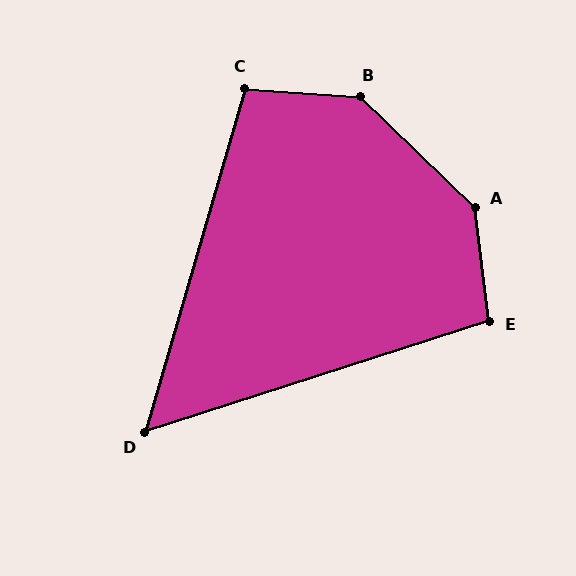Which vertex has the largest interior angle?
A, at approximately 141 degrees.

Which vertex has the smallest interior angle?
D, at approximately 56 degrees.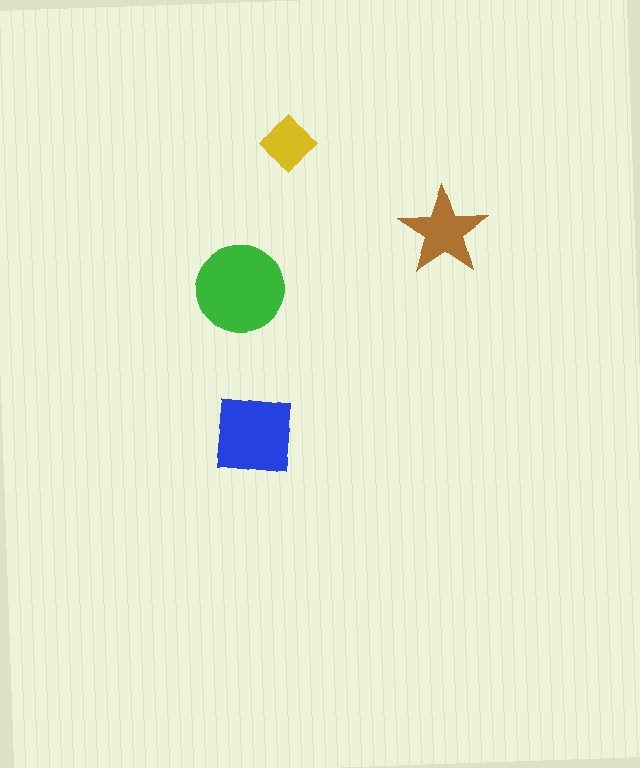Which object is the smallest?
The yellow diamond.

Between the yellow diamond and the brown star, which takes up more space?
The brown star.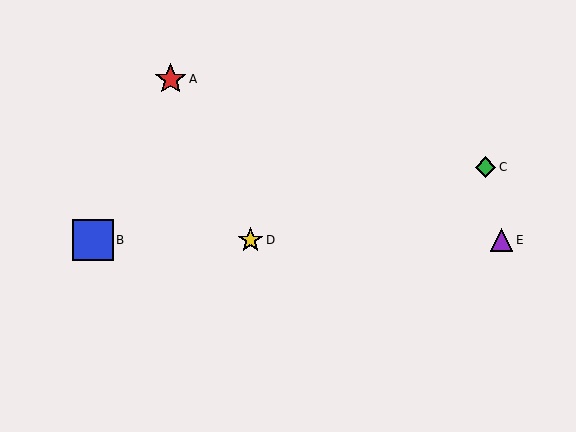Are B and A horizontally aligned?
No, B is at y≈240 and A is at y≈79.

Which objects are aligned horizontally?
Objects B, D, E are aligned horizontally.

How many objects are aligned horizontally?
3 objects (B, D, E) are aligned horizontally.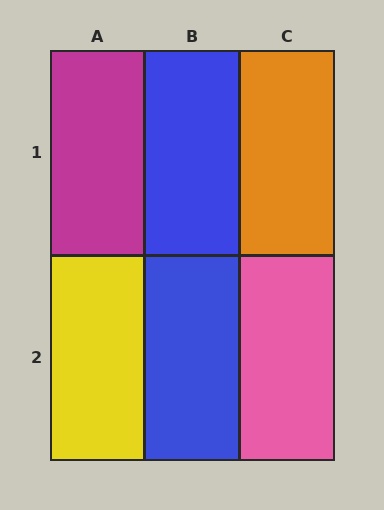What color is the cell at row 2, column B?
Blue.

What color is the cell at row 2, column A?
Yellow.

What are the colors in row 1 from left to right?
Magenta, blue, orange.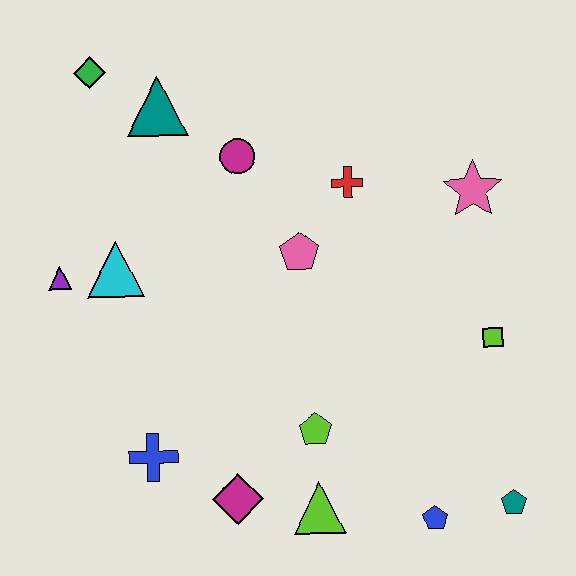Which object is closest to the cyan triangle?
The purple triangle is closest to the cyan triangle.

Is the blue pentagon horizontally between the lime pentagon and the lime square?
Yes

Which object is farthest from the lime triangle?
The green diamond is farthest from the lime triangle.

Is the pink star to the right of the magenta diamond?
Yes